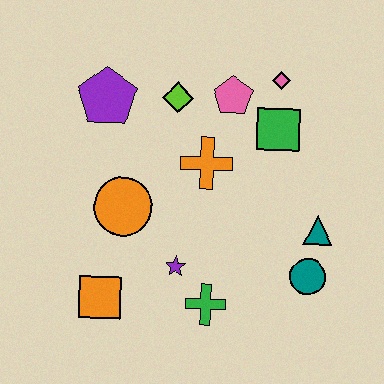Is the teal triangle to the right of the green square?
Yes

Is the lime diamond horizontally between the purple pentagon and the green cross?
Yes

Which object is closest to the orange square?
The purple star is closest to the orange square.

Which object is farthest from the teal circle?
The purple pentagon is farthest from the teal circle.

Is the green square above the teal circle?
Yes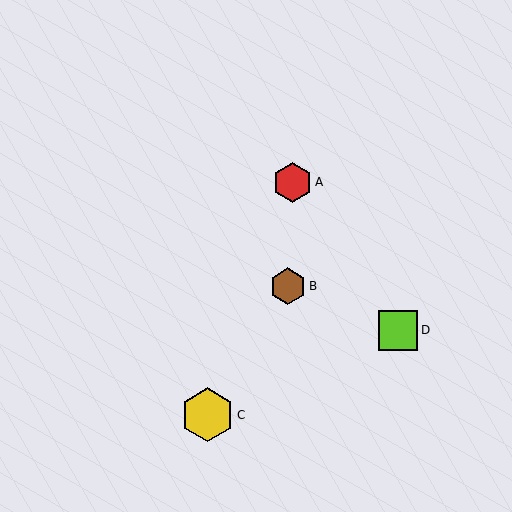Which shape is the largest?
The yellow hexagon (labeled C) is the largest.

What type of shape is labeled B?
Shape B is a brown hexagon.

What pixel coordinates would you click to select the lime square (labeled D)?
Click at (398, 330) to select the lime square D.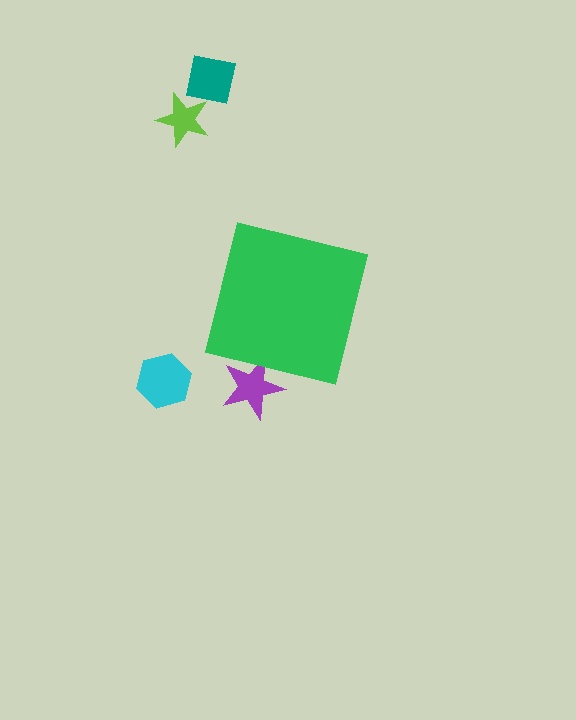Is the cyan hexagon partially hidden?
No, the cyan hexagon is fully visible.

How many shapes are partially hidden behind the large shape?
1 shape is partially hidden.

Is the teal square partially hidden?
No, the teal square is fully visible.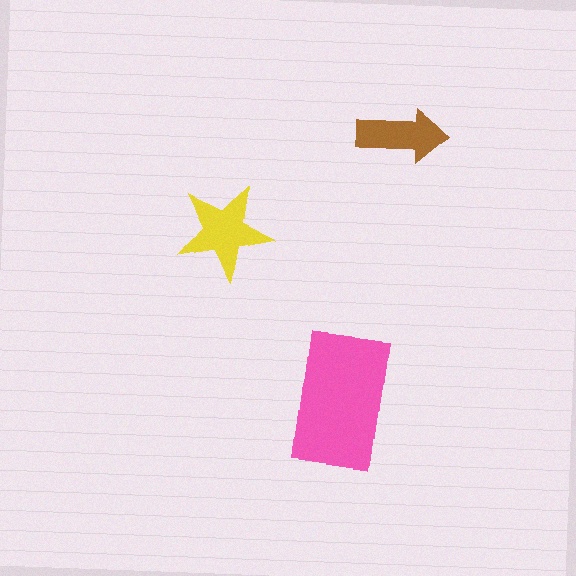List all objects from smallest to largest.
The brown arrow, the yellow star, the pink rectangle.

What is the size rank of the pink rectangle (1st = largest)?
1st.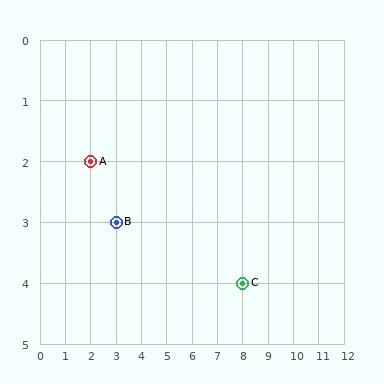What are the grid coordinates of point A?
Point A is at grid coordinates (2, 2).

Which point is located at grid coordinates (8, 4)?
Point C is at (8, 4).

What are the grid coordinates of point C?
Point C is at grid coordinates (8, 4).